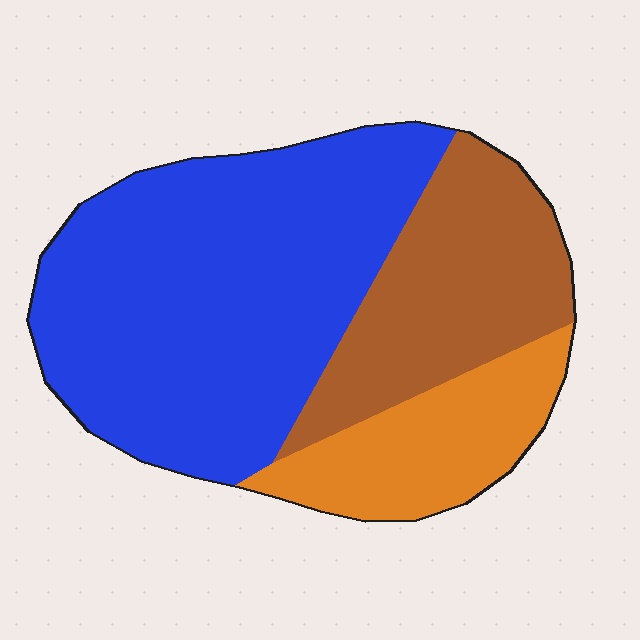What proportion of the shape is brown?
Brown takes up about one quarter (1/4) of the shape.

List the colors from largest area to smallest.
From largest to smallest: blue, brown, orange.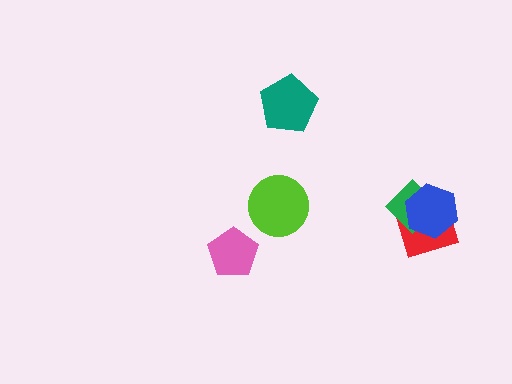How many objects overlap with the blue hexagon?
2 objects overlap with the blue hexagon.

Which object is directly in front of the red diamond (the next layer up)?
The green diamond is directly in front of the red diamond.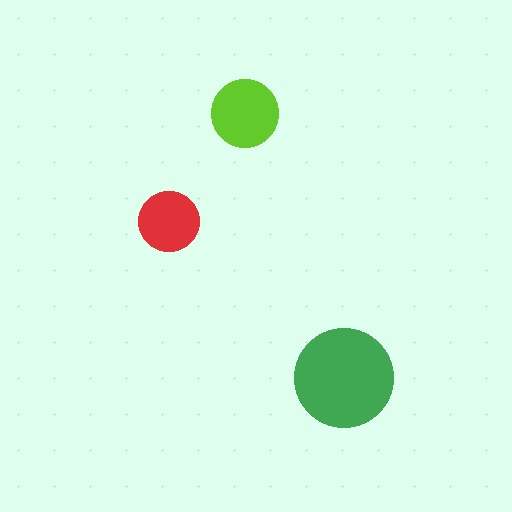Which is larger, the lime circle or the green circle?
The green one.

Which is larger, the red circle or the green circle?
The green one.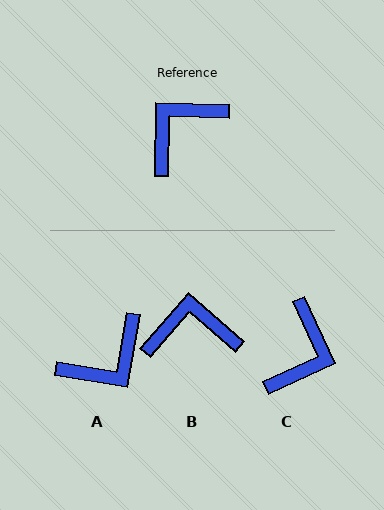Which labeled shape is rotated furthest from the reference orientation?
A, about 172 degrees away.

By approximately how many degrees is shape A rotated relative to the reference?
Approximately 172 degrees counter-clockwise.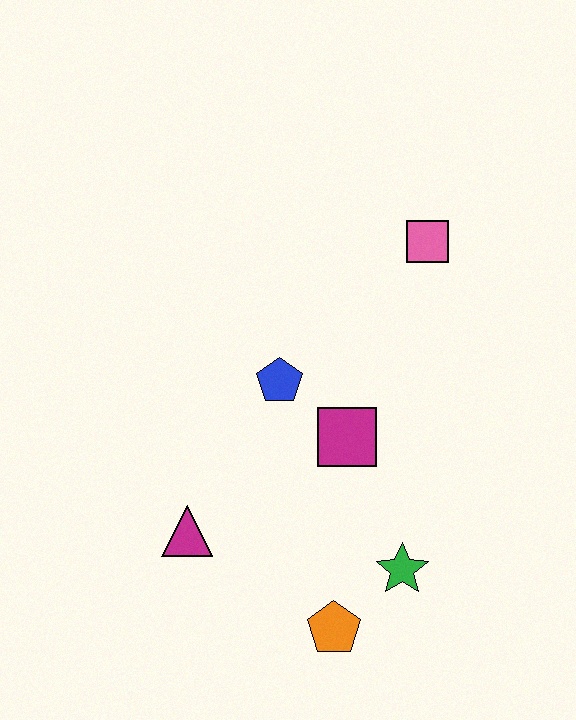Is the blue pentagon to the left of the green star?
Yes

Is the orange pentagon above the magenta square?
No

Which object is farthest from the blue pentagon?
The orange pentagon is farthest from the blue pentagon.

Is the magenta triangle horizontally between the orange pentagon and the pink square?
No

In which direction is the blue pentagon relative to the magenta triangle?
The blue pentagon is above the magenta triangle.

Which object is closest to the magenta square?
The blue pentagon is closest to the magenta square.